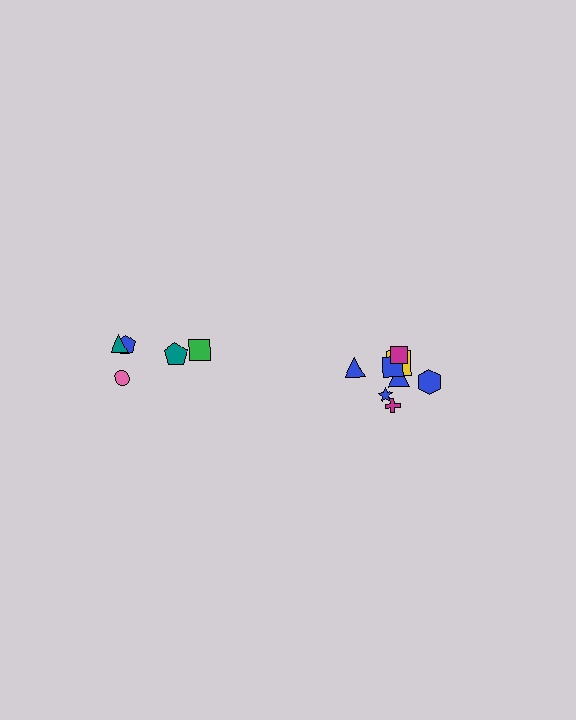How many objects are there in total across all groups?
There are 13 objects.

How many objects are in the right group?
There are 8 objects.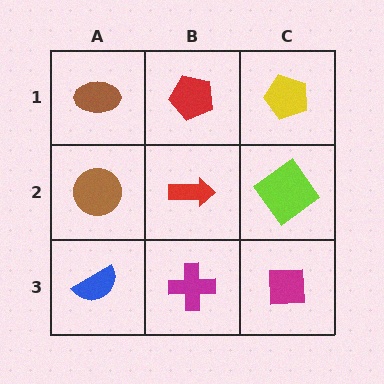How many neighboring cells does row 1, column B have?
3.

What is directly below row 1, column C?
A lime diamond.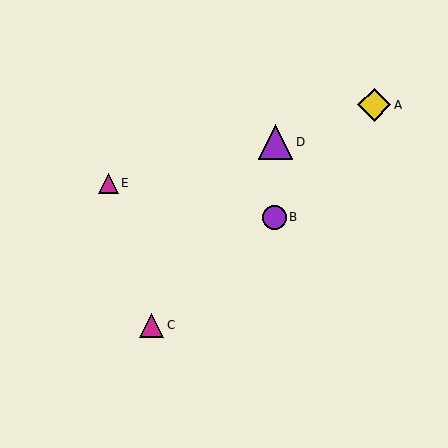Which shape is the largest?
The purple triangle (labeled D) is the largest.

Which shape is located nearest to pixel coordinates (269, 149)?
The purple triangle (labeled D) at (276, 142) is nearest to that location.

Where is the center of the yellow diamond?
The center of the yellow diamond is at (374, 105).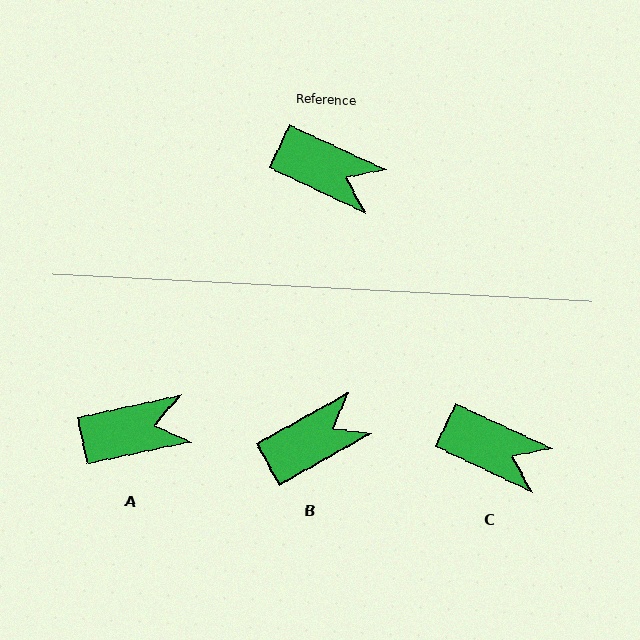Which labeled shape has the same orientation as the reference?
C.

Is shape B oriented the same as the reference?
No, it is off by about 54 degrees.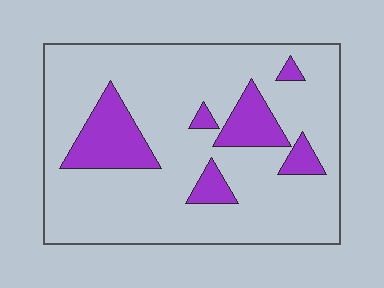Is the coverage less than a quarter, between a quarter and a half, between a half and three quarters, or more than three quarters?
Less than a quarter.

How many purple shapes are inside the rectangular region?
6.